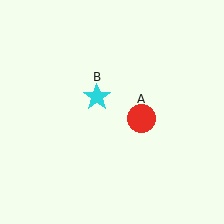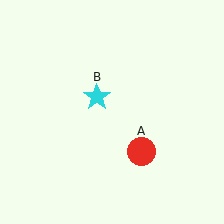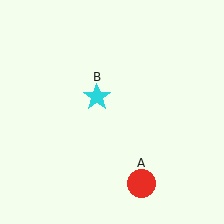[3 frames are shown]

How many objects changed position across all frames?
1 object changed position: red circle (object A).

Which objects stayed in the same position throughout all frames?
Cyan star (object B) remained stationary.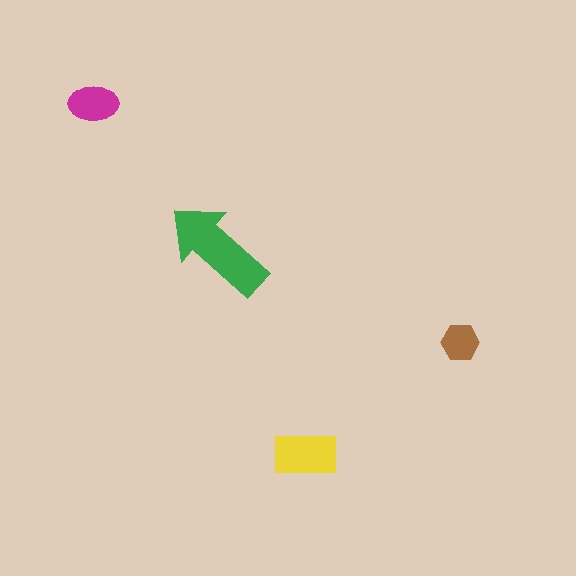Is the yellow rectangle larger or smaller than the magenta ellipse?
Larger.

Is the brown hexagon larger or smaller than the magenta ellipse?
Smaller.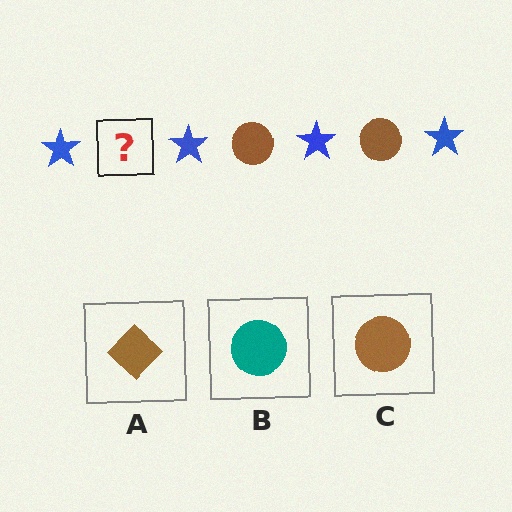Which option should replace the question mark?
Option C.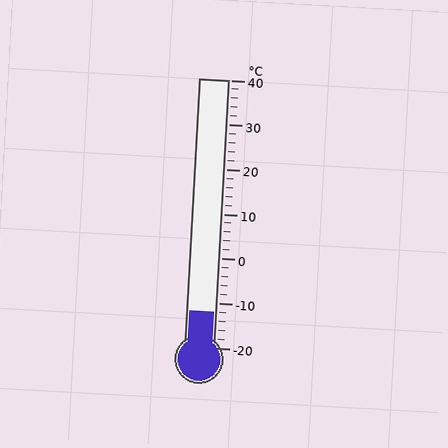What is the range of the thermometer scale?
The thermometer scale ranges from -20°C to 40°C.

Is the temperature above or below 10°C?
The temperature is below 10°C.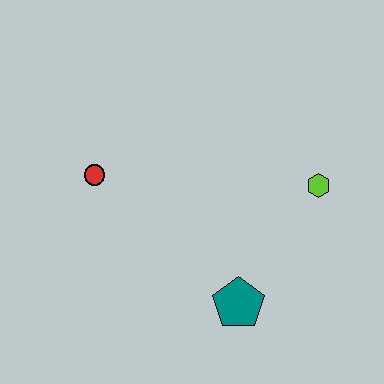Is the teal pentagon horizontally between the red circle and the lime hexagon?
Yes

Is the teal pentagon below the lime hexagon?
Yes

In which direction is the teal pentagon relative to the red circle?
The teal pentagon is to the right of the red circle.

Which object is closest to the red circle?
The teal pentagon is closest to the red circle.